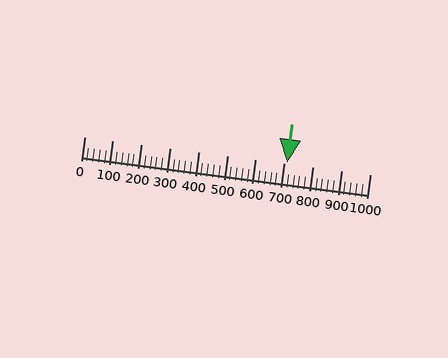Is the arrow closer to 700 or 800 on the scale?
The arrow is closer to 700.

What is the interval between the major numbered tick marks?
The major tick marks are spaced 100 units apart.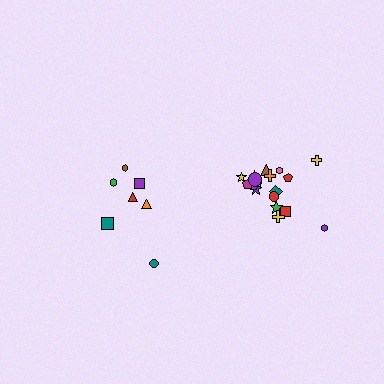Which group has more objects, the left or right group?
The right group.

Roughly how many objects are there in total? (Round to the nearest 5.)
Roughly 25 objects in total.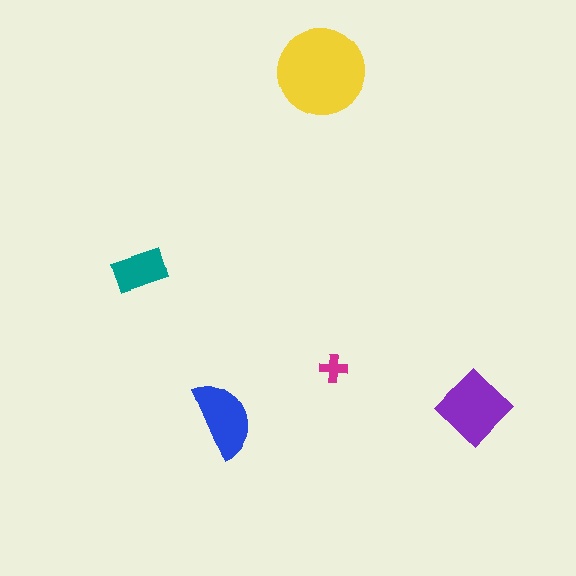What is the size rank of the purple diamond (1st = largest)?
2nd.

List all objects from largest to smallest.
The yellow circle, the purple diamond, the blue semicircle, the teal rectangle, the magenta cross.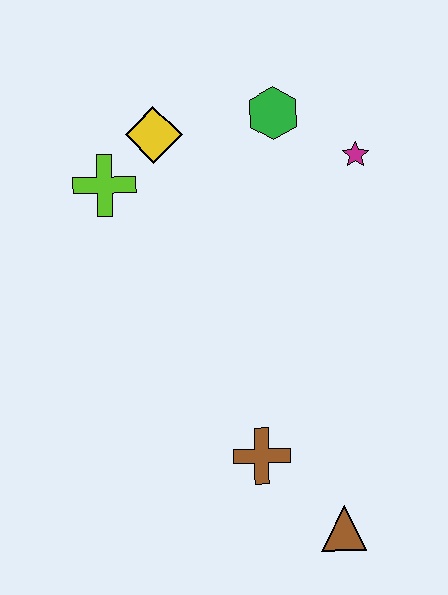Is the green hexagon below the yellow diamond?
No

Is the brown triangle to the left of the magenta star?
Yes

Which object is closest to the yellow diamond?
The lime cross is closest to the yellow diamond.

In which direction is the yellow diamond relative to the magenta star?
The yellow diamond is to the left of the magenta star.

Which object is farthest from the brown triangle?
The yellow diamond is farthest from the brown triangle.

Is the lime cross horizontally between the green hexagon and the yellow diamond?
No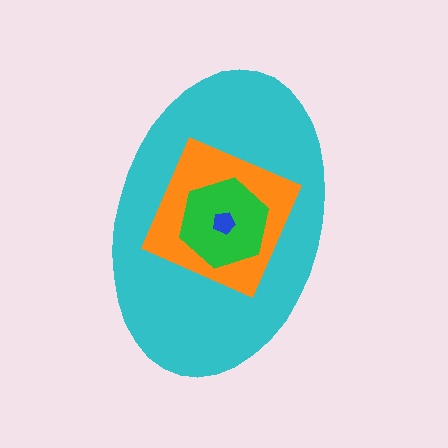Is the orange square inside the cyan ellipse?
Yes.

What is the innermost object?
The blue pentagon.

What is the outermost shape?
The cyan ellipse.